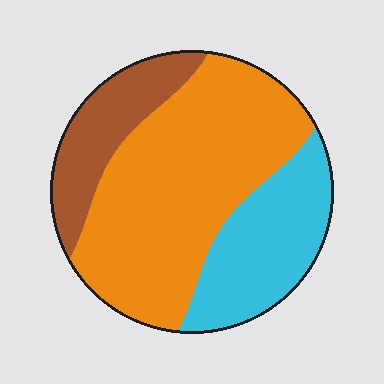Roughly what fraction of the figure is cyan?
Cyan takes up about one quarter (1/4) of the figure.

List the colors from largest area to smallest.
From largest to smallest: orange, cyan, brown.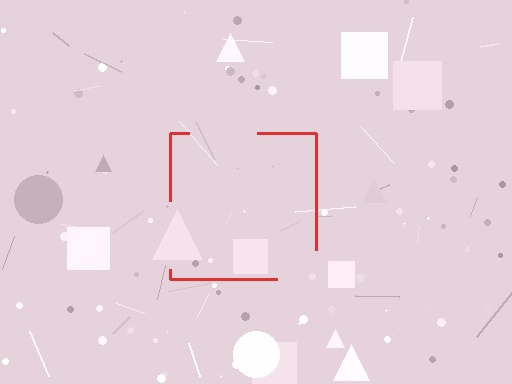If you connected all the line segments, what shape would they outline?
They would outline a square.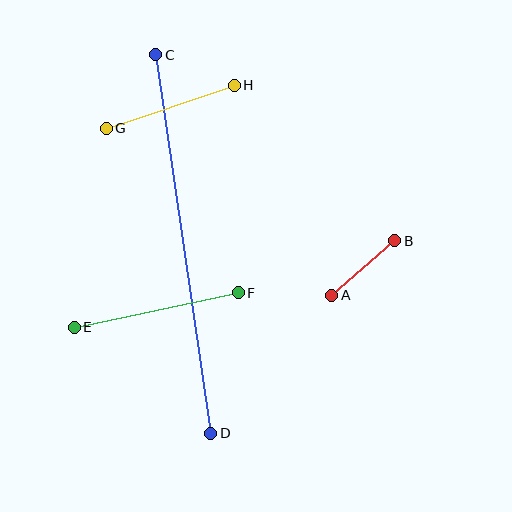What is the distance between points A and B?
The distance is approximately 83 pixels.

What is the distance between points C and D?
The distance is approximately 383 pixels.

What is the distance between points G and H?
The distance is approximately 135 pixels.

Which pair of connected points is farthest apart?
Points C and D are farthest apart.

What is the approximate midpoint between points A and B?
The midpoint is at approximately (363, 268) pixels.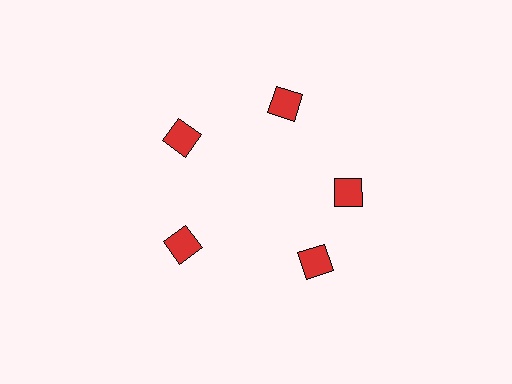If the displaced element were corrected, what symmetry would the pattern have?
It would have 5-fold rotational symmetry — the pattern would map onto itself every 72 degrees.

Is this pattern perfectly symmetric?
No. The 5 red squares are arranged in a ring, but one element near the 5 o'clock position is rotated out of alignment along the ring, breaking the 5-fold rotational symmetry.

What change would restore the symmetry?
The symmetry would be restored by rotating it back into even spacing with its neighbors so that all 5 squares sit at equal angles and equal distance from the center.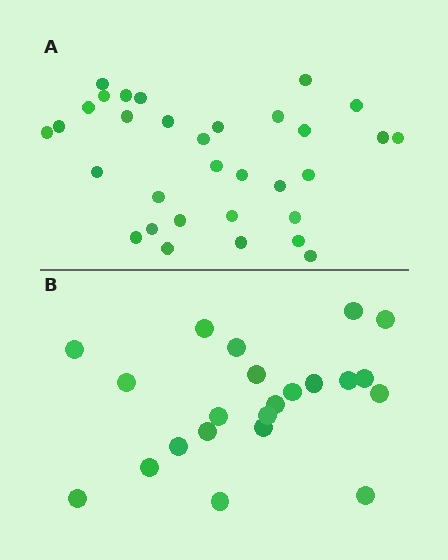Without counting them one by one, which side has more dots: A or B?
Region A (the top region) has more dots.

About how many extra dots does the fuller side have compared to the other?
Region A has roughly 10 or so more dots than region B.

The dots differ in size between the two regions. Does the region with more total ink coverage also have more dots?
No. Region B has more total ink coverage because its dots are larger, but region A actually contains more individual dots. Total area can be misleading — the number of items is what matters here.